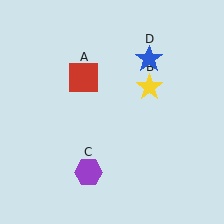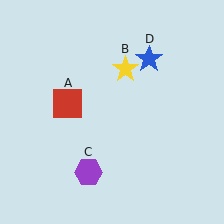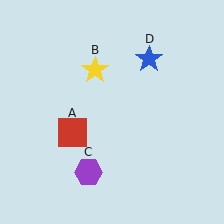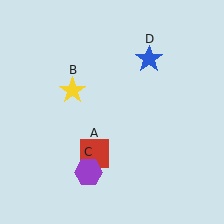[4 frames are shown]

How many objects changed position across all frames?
2 objects changed position: red square (object A), yellow star (object B).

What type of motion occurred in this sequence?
The red square (object A), yellow star (object B) rotated counterclockwise around the center of the scene.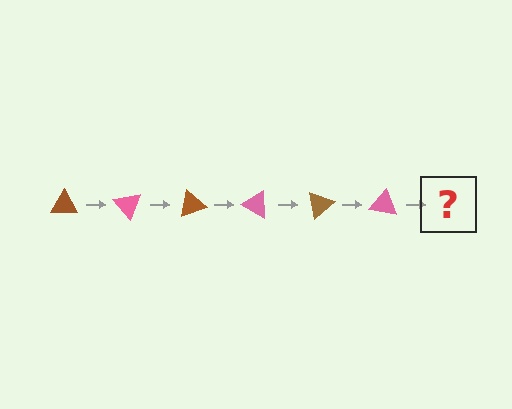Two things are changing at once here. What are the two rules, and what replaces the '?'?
The two rules are that it rotates 50 degrees each step and the color cycles through brown and pink. The '?' should be a brown triangle, rotated 300 degrees from the start.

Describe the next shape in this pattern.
It should be a brown triangle, rotated 300 degrees from the start.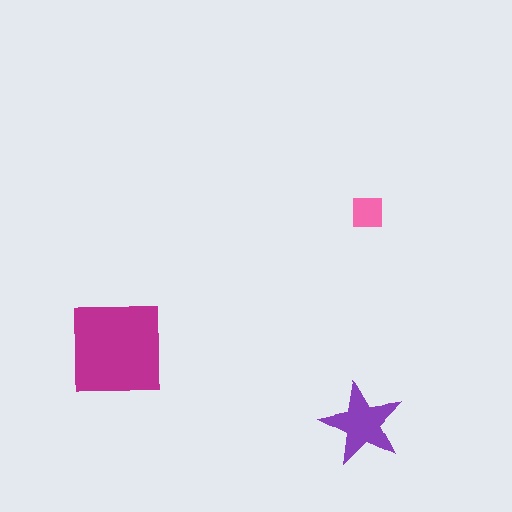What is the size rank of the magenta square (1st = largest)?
1st.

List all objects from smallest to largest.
The pink square, the purple star, the magenta square.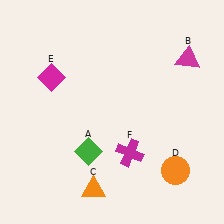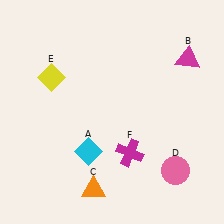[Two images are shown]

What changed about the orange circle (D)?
In Image 1, D is orange. In Image 2, it changed to pink.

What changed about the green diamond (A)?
In Image 1, A is green. In Image 2, it changed to cyan.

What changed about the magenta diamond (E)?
In Image 1, E is magenta. In Image 2, it changed to yellow.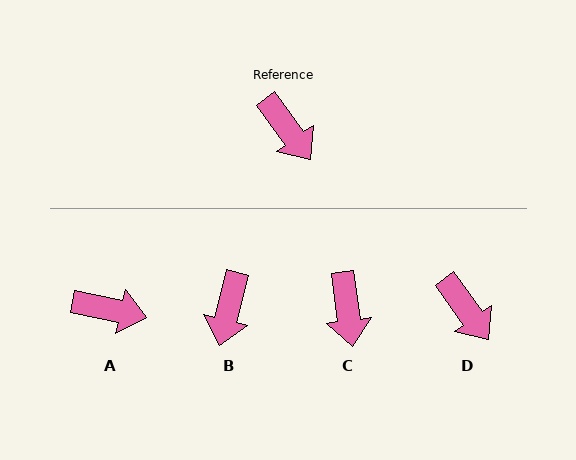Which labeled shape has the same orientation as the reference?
D.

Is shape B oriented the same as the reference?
No, it is off by about 50 degrees.